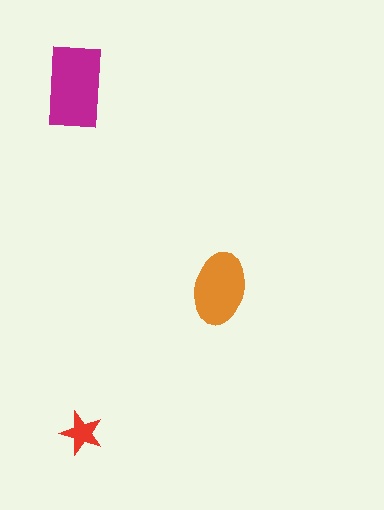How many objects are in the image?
There are 3 objects in the image.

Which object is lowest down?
The red star is bottommost.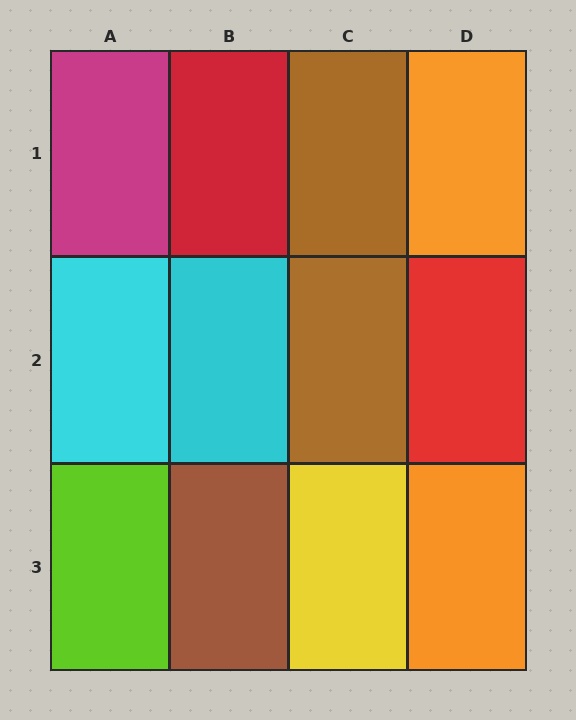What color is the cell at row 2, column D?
Red.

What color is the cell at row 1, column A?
Magenta.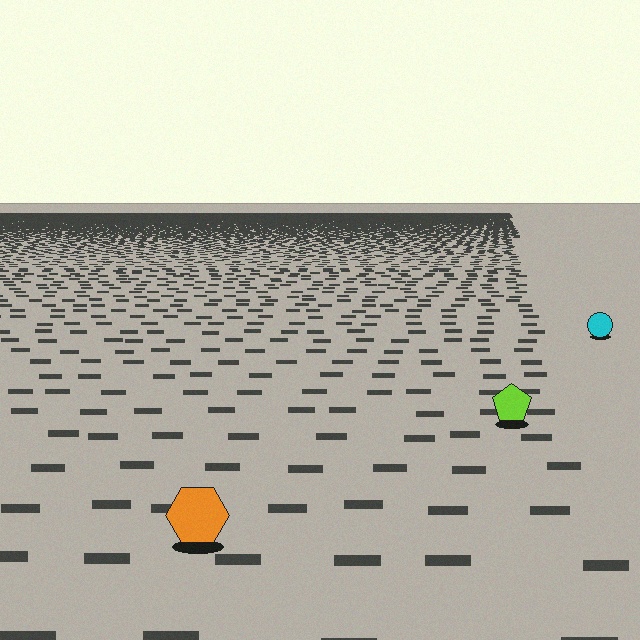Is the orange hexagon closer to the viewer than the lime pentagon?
Yes. The orange hexagon is closer — you can tell from the texture gradient: the ground texture is coarser near it.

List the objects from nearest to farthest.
From nearest to farthest: the orange hexagon, the lime pentagon, the cyan circle.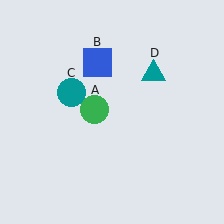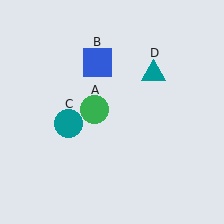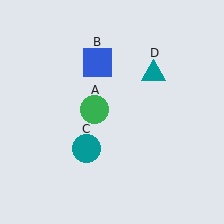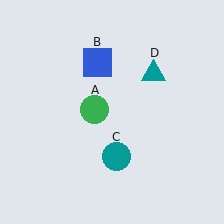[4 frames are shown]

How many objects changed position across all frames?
1 object changed position: teal circle (object C).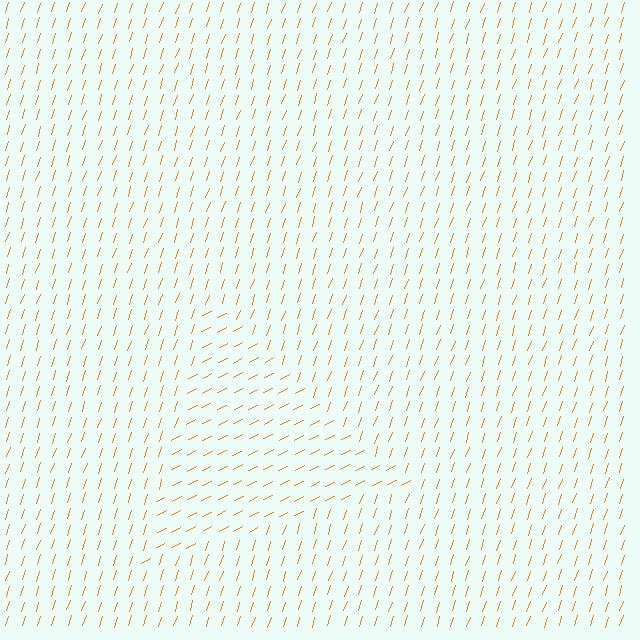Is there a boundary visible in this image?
Yes, there is a texture boundary formed by a change in line orientation.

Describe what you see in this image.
The image is filled with small orange line segments. A triangle region in the image has lines oriented differently from the surrounding lines, creating a visible texture boundary.